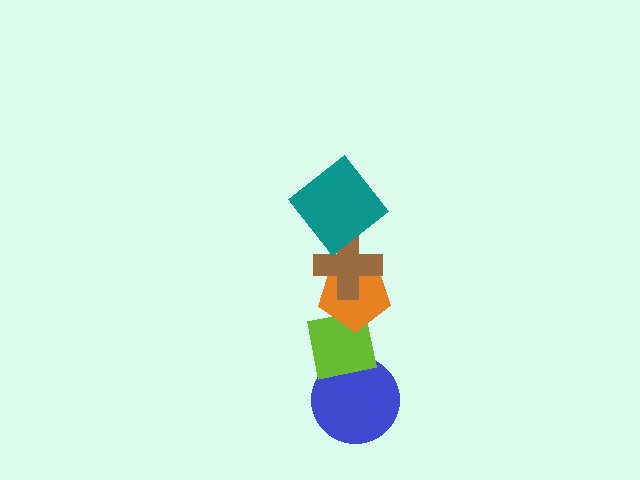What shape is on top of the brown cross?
The teal diamond is on top of the brown cross.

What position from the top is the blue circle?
The blue circle is 5th from the top.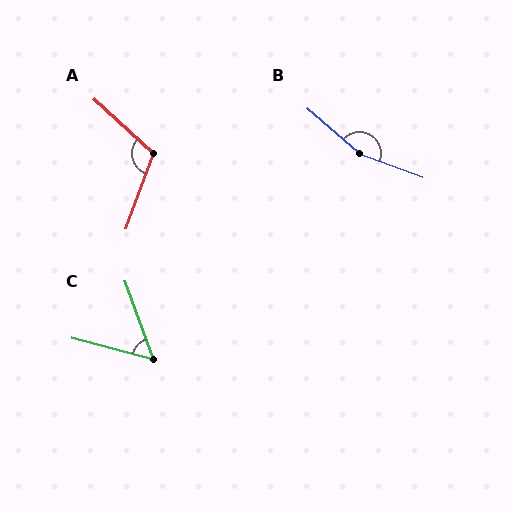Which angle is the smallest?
C, at approximately 56 degrees.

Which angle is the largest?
B, at approximately 160 degrees.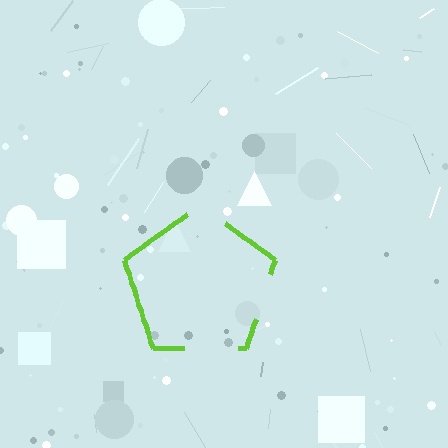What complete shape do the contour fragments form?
The contour fragments form a pentagon.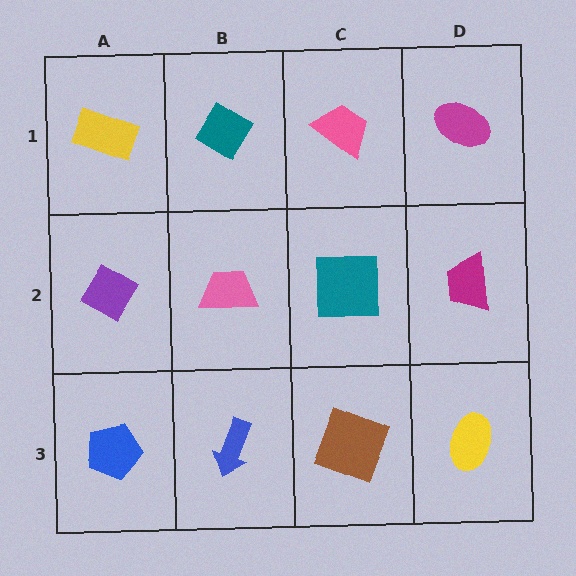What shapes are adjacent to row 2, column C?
A pink trapezoid (row 1, column C), a brown square (row 3, column C), a pink trapezoid (row 2, column B), a magenta trapezoid (row 2, column D).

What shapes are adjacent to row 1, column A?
A purple diamond (row 2, column A), a teal diamond (row 1, column B).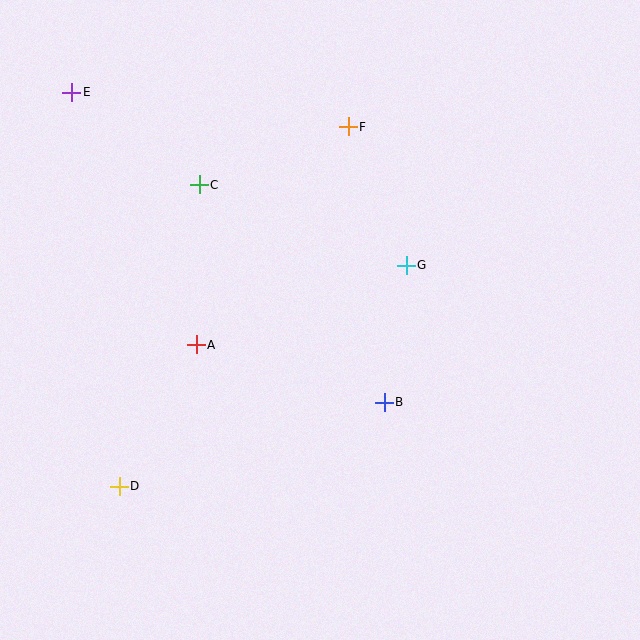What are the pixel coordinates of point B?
Point B is at (384, 402).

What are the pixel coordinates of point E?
Point E is at (72, 92).